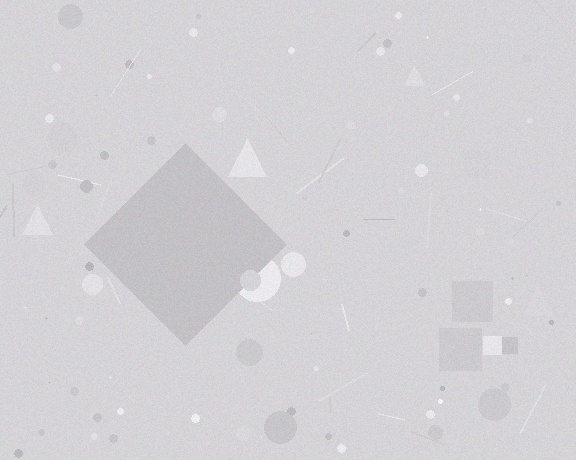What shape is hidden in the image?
A diamond is hidden in the image.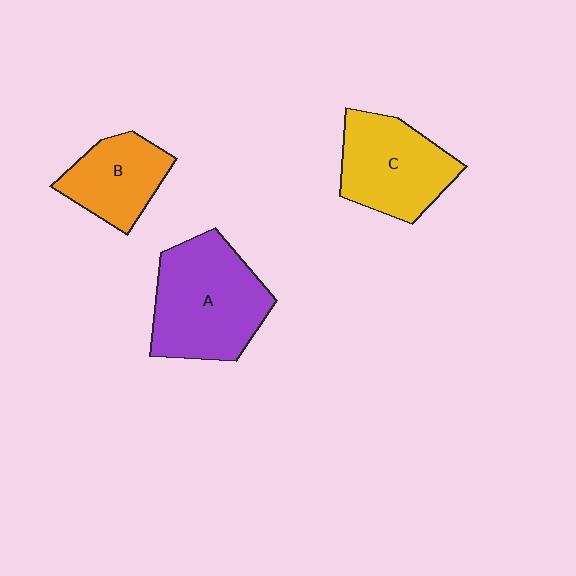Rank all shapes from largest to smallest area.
From largest to smallest: A (purple), C (yellow), B (orange).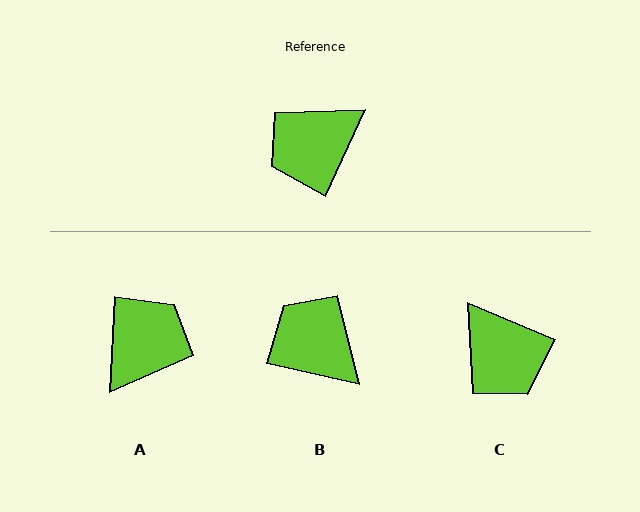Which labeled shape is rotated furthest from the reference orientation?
A, about 158 degrees away.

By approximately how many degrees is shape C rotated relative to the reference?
Approximately 92 degrees counter-clockwise.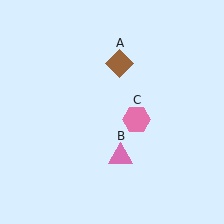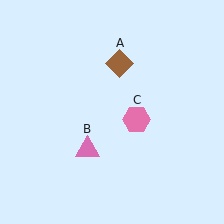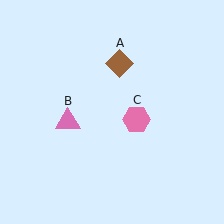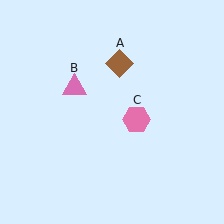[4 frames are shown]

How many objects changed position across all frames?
1 object changed position: pink triangle (object B).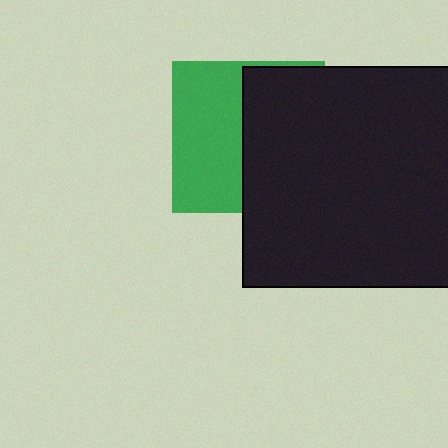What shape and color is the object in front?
The object in front is a black square.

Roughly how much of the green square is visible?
About half of it is visible (roughly 47%).